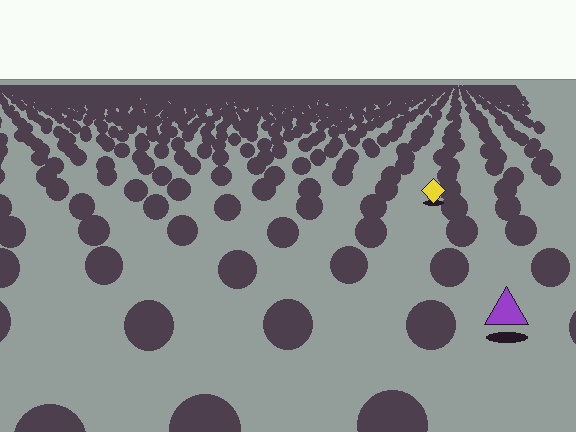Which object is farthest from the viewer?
The yellow diamond is farthest from the viewer. It appears smaller and the ground texture around it is denser.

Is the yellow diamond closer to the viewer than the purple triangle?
No. The purple triangle is closer — you can tell from the texture gradient: the ground texture is coarser near it.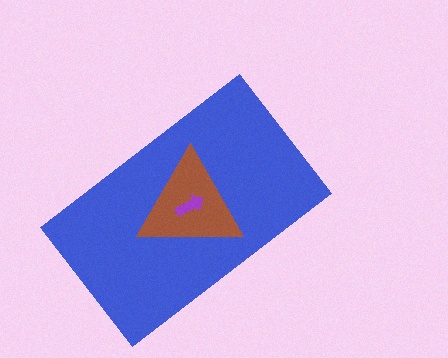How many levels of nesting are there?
3.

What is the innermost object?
The purple arrow.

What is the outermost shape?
The blue rectangle.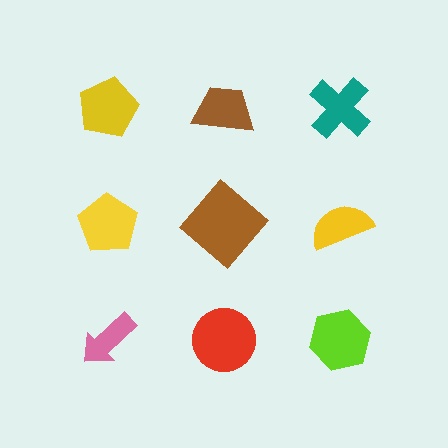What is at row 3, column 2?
A red circle.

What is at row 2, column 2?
A brown diamond.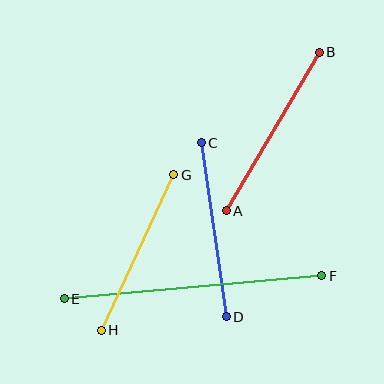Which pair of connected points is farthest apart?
Points E and F are farthest apart.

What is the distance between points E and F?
The distance is approximately 258 pixels.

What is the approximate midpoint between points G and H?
The midpoint is at approximately (137, 253) pixels.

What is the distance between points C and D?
The distance is approximately 176 pixels.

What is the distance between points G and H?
The distance is approximately 172 pixels.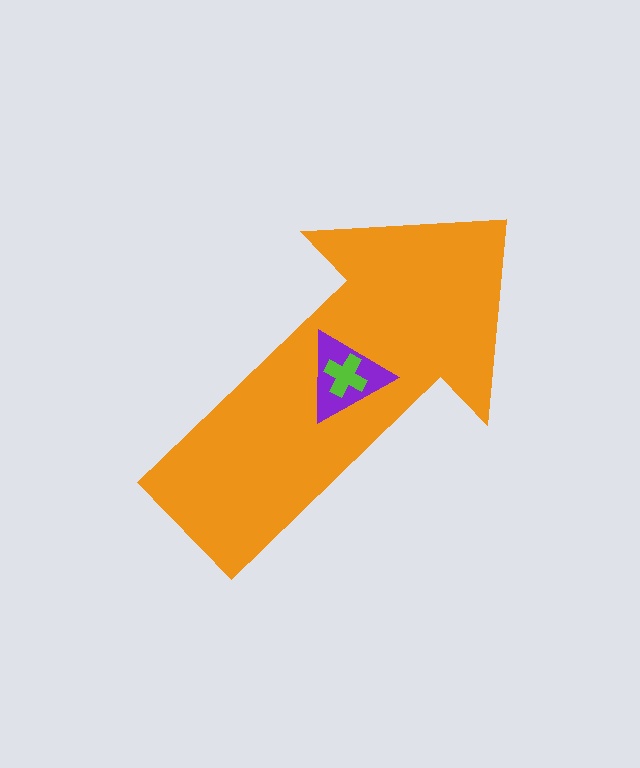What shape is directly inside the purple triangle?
The lime cross.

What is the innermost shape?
The lime cross.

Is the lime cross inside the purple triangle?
Yes.